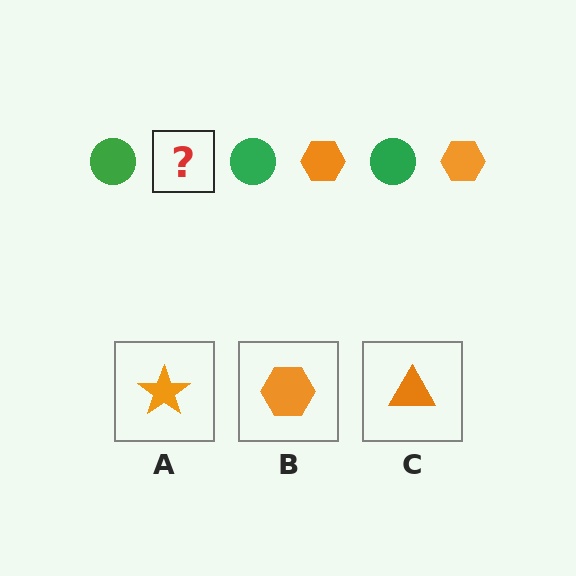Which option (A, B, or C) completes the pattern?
B.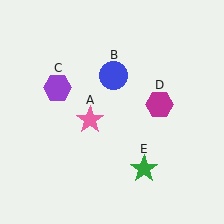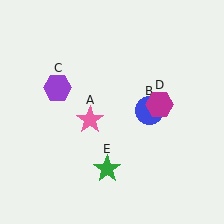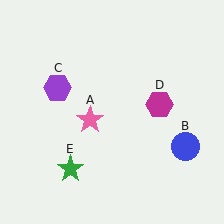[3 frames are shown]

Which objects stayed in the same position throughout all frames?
Pink star (object A) and purple hexagon (object C) and magenta hexagon (object D) remained stationary.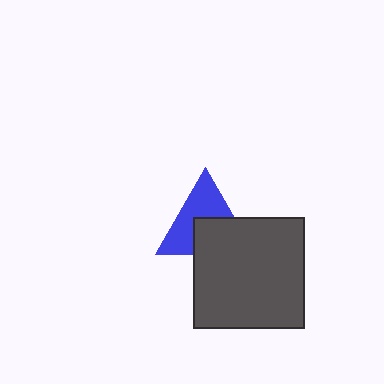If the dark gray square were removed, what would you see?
You would see the complete blue triangle.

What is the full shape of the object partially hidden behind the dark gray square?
The partially hidden object is a blue triangle.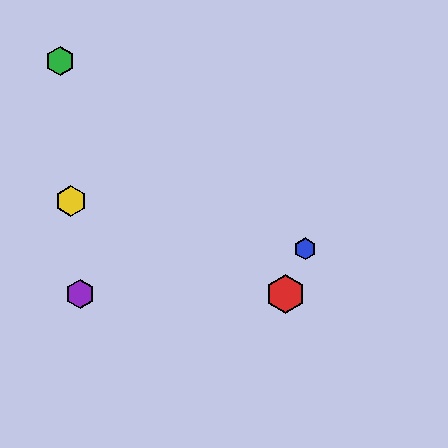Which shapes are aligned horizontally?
The red hexagon, the purple hexagon are aligned horizontally.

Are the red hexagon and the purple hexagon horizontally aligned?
Yes, both are at y≈294.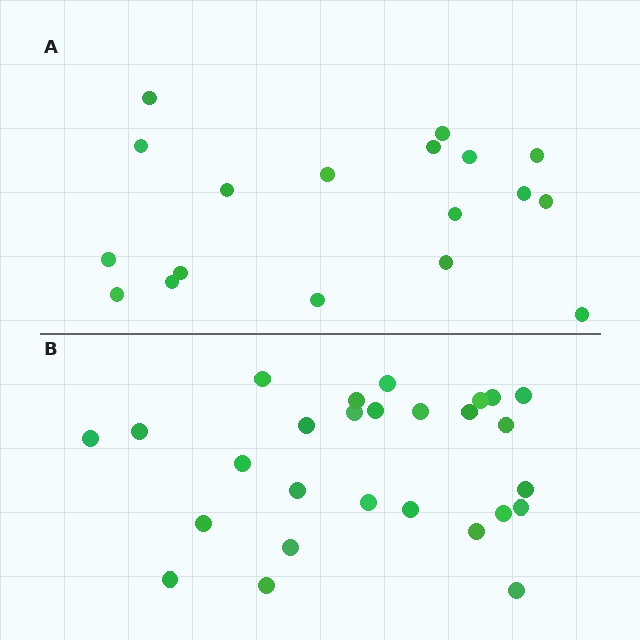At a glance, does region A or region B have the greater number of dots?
Region B (the bottom region) has more dots.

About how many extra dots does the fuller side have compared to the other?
Region B has roughly 8 or so more dots than region A.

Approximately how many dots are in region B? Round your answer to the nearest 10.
About 30 dots. (The exact count is 27, which rounds to 30.)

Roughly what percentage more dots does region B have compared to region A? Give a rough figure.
About 50% more.